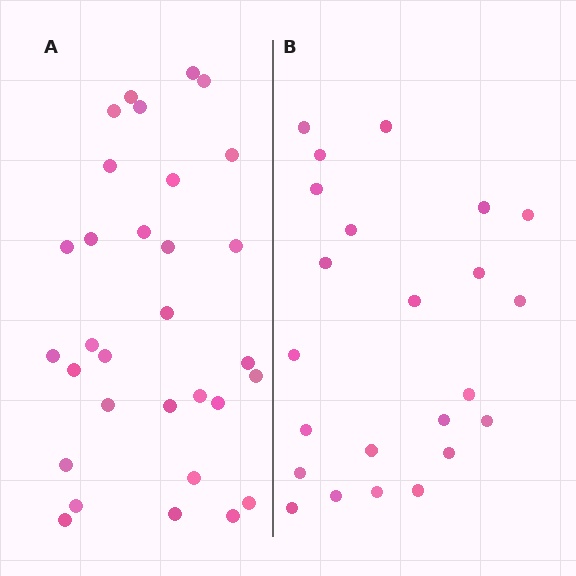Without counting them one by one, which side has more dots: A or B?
Region A (the left region) has more dots.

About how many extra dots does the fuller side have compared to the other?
Region A has roughly 8 or so more dots than region B.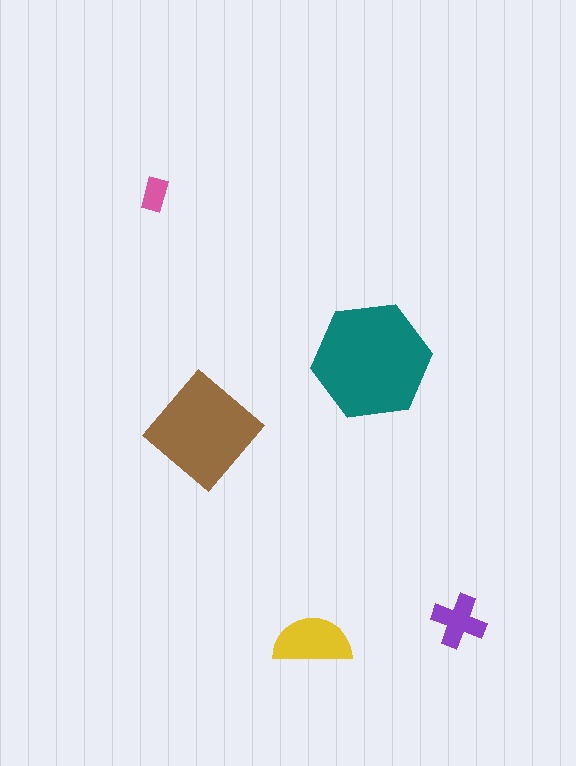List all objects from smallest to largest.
The pink rectangle, the purple cross, the yellow semicircle, the brown diamond, the teal hexagon.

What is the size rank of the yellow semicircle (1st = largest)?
3rd.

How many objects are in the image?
There are 5 objects in the image.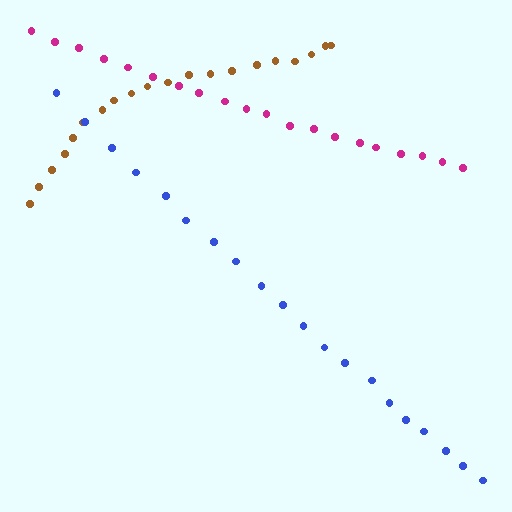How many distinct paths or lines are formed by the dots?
There are 3 distinct paths.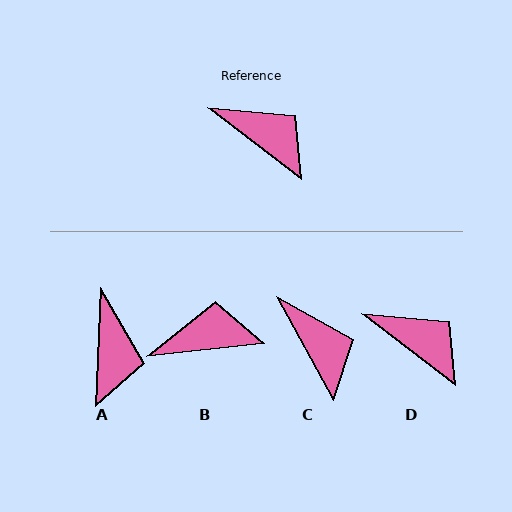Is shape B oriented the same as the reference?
No, it is off by about 44 degrees.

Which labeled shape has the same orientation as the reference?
D.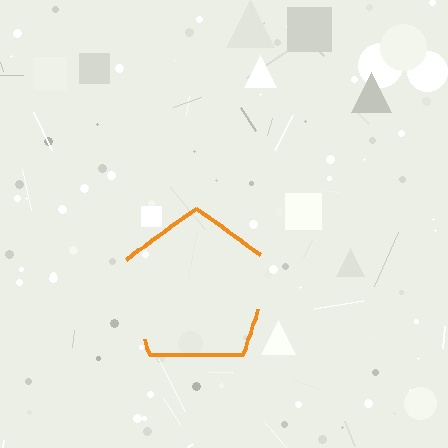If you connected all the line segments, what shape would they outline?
They would outline a pentagon.